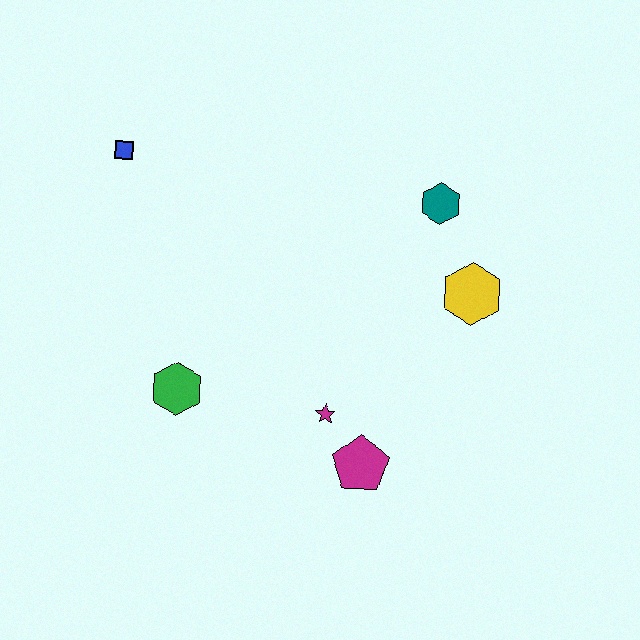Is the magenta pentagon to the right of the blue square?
Yes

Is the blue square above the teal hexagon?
Yes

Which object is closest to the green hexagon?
The magenta star is closest to the green hexagon.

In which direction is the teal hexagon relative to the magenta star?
The teal hexagon is above the magenta star.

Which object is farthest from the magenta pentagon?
The blue square is farthest from the magenta pentagon.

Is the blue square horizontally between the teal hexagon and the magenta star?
No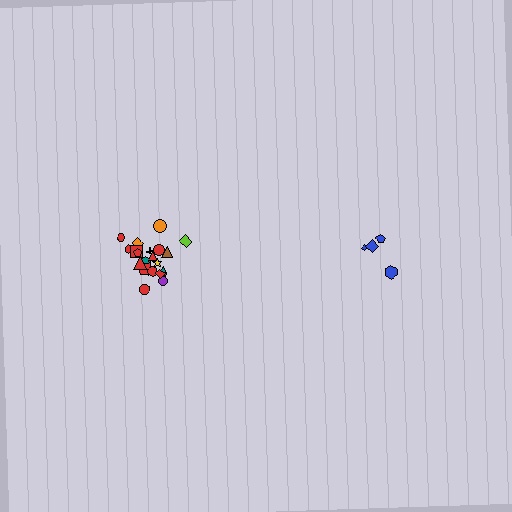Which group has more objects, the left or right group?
The left group.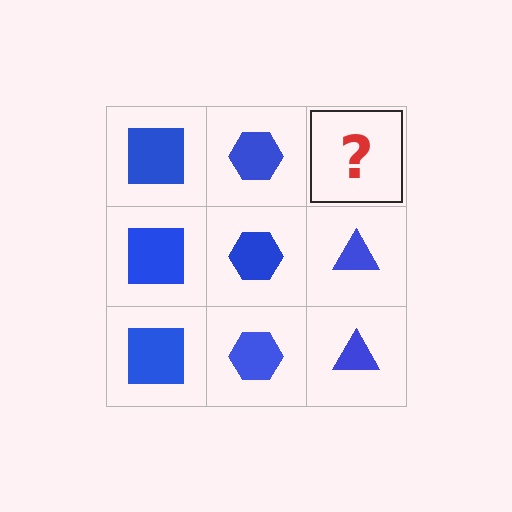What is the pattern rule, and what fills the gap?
The rule is that each column has a consistent shape. The gap should be filled with a blue triangle.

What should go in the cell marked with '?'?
The missing cell should contain a blue triangle.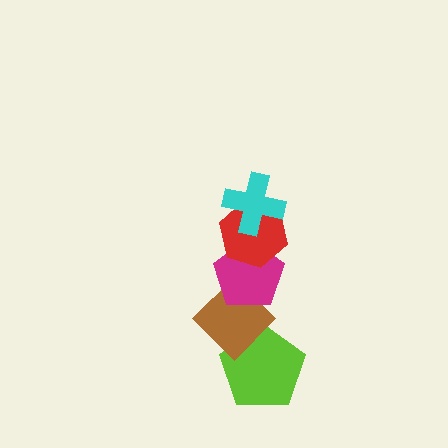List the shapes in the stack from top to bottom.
From top to bottom: the cyan cross, the red hexagon, the magenta pentagon, the brown diamond, the lime pentagon.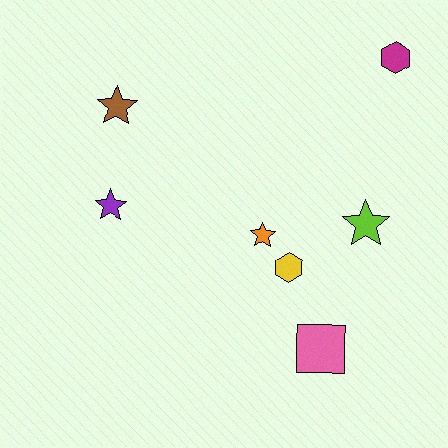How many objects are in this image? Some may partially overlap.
There are 7 objects.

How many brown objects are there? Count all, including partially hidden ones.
There is 1 brown object.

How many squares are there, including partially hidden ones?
There is 1 square.